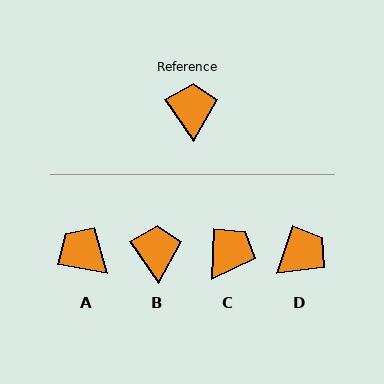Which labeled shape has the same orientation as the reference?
B.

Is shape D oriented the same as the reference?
No, it is off by about 53 degrees.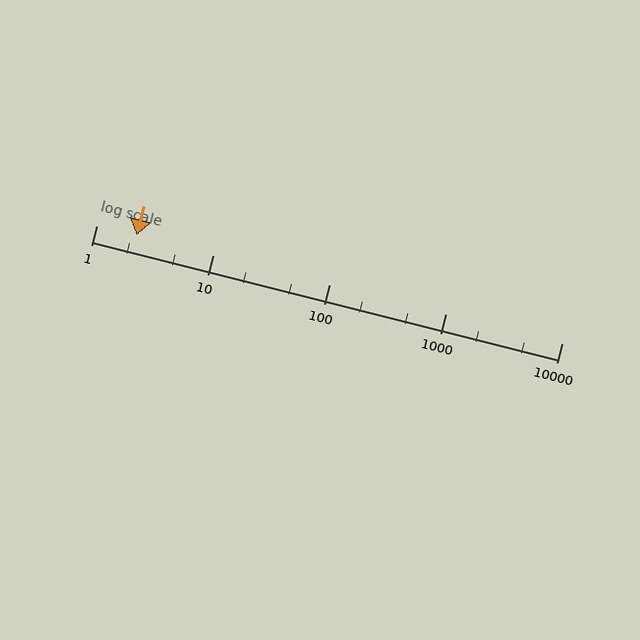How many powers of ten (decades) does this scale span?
The scale spans 4 decades, from 1 to 10000.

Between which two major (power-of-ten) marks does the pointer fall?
The pointer is between 1 and 10.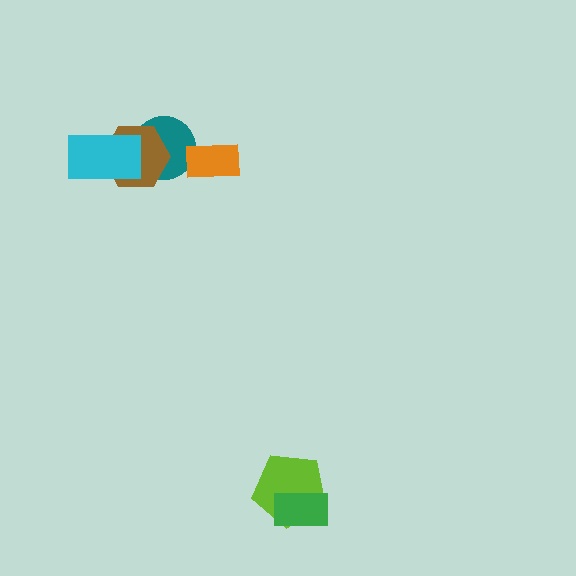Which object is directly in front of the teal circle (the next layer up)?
The orange rectangle is directly in front of the teal circle.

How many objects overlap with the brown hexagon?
2 objects overlap with the brown hexagon.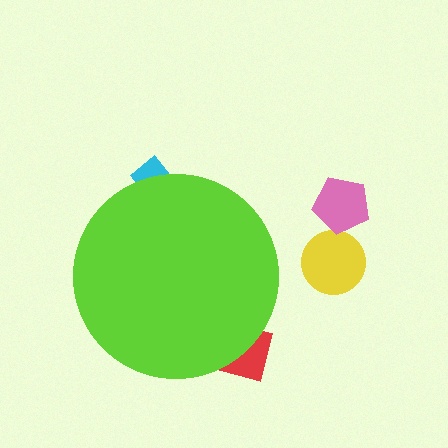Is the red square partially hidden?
Yes, the red square is partially hidden behind the lime circle.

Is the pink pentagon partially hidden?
No, the pink pentagon is fully visible.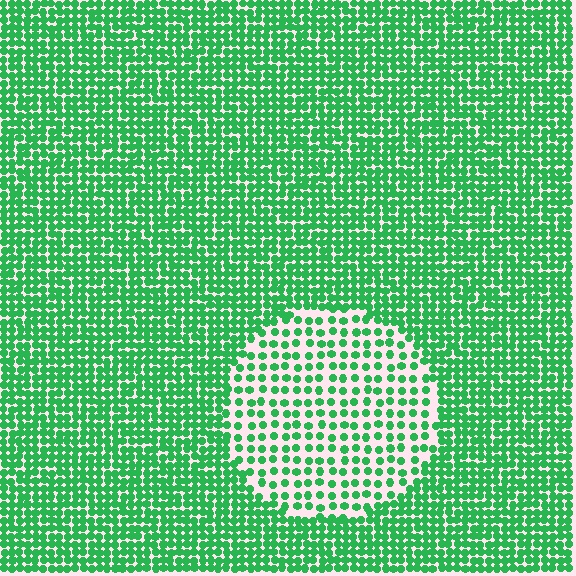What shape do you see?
I see a circle.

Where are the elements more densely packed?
The elements are more densely packed outside the circle boundary.